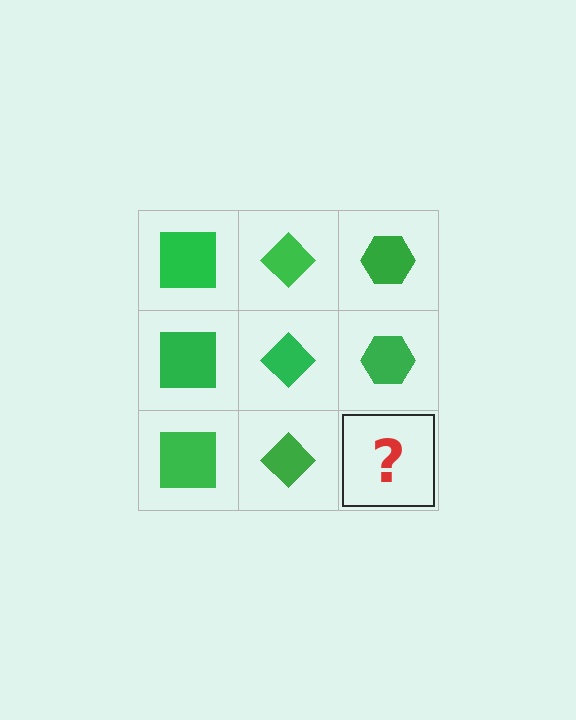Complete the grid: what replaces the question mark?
The question mark should be replaced with a green hexagon.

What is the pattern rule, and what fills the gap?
The rule is that each column has a consistent shape. The gap should be filled with a green hexagon.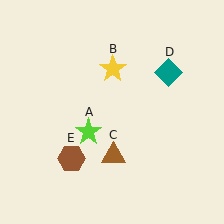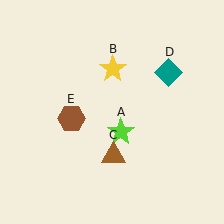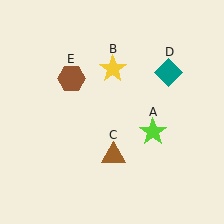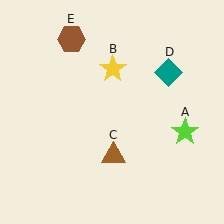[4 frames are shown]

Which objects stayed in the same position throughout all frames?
Yellow star (object B) and brown triangle (object C) and teal diamond (object D) remained stationary.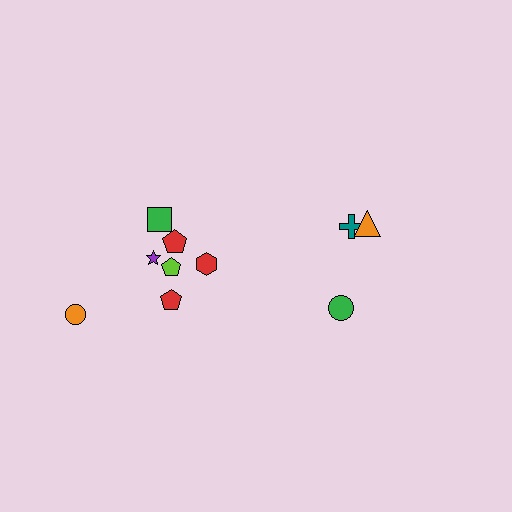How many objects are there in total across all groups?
There are 10 objects.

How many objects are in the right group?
There are 3 objects.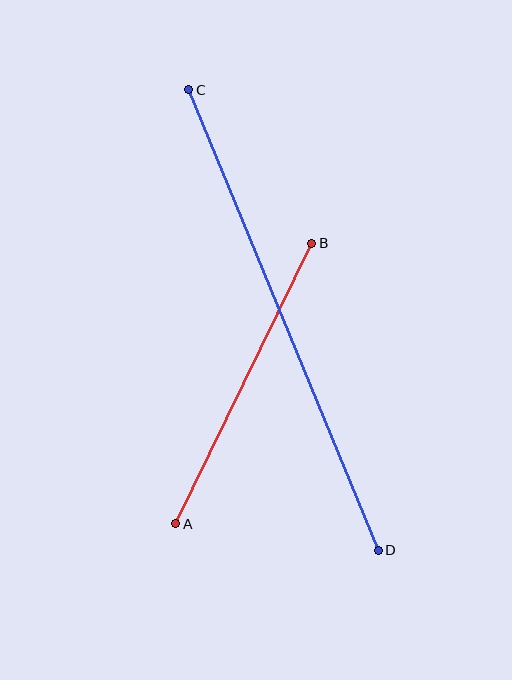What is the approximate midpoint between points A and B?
The midpoint is at approximately (244, 384) pixels.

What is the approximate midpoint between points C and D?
The midpoint is at approximately (284, 320) pixels.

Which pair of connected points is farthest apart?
Points C and D are farthest apart.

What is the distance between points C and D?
The distance is approximately 498 pixels.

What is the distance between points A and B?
The distance is approximately 312 pixels.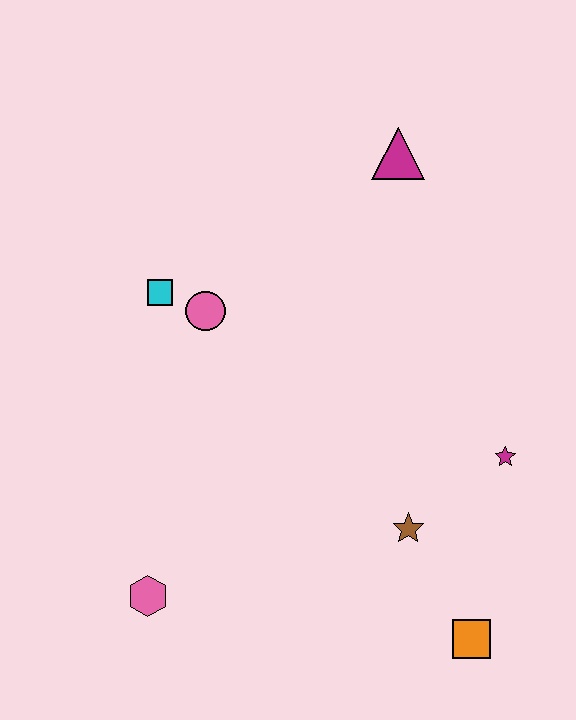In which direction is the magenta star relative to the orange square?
The magenta star is above the orange square.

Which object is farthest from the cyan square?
The orange square is farthest from the cyan square.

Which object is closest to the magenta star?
The brown star is closest to the magenta star.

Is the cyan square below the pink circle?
No